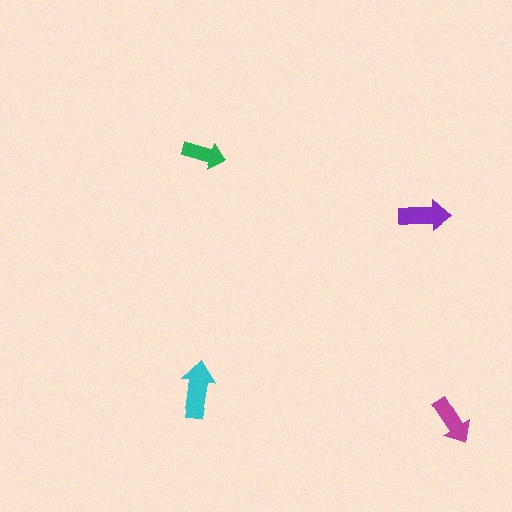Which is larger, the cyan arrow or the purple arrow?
The cyan one.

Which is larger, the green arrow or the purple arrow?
The purple one.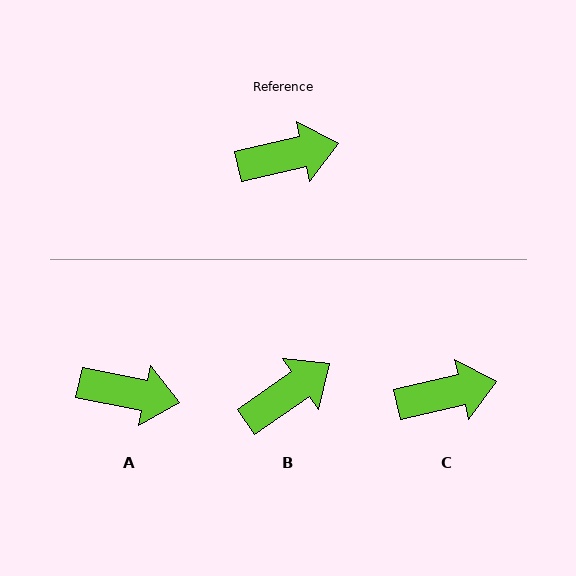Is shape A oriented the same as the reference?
No, it is off by about 24 degrees.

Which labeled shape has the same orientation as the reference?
C.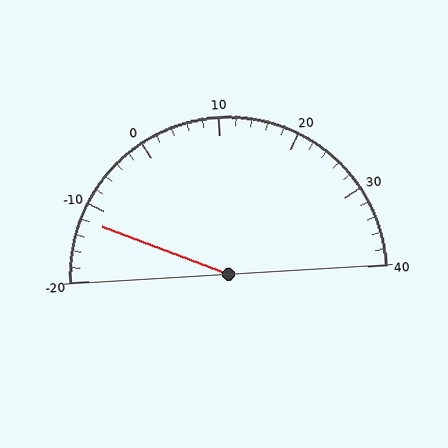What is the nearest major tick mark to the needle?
The nearest major tick mark is -10.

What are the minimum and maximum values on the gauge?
The gauge ranges from -20 to 40.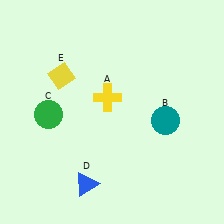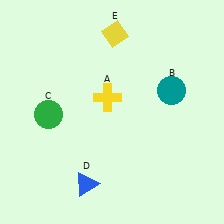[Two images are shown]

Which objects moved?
The objects that moved are: the teal circle (B), the yellow diamond (E).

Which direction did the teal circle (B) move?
The teal circle (B) moved up.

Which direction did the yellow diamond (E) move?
The yellow diamond (E) moved right.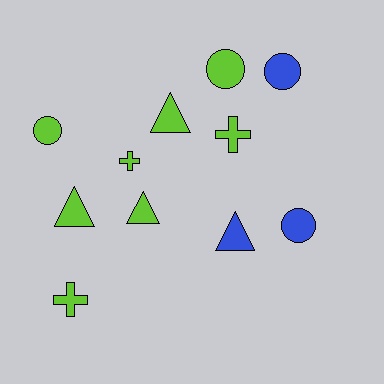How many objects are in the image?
There are 11 objects.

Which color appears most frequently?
Lime, with 8 objects.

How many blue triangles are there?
There is 1 blue triangle.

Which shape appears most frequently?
Circle, with 4 objects.